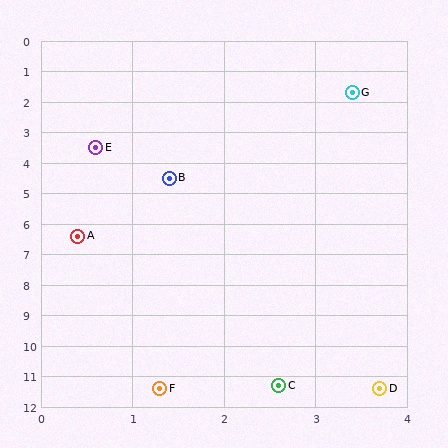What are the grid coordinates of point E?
Point E is at approximately (0.6, 3.5).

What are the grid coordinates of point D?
Point D is at approximately (3.7, 11.4).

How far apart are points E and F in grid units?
Points E and F are about 7.9 grid units apart.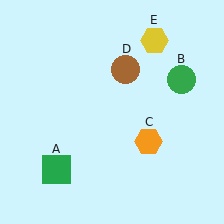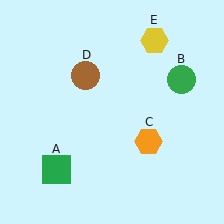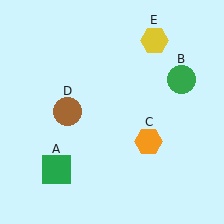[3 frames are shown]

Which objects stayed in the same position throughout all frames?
Green square (object A) and green circle (object B) and orange hexagon (object C) and yellow hexagon (object E) remained stationary.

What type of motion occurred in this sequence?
The brown circle (object D) rotated counterclockwise around the center of the scene.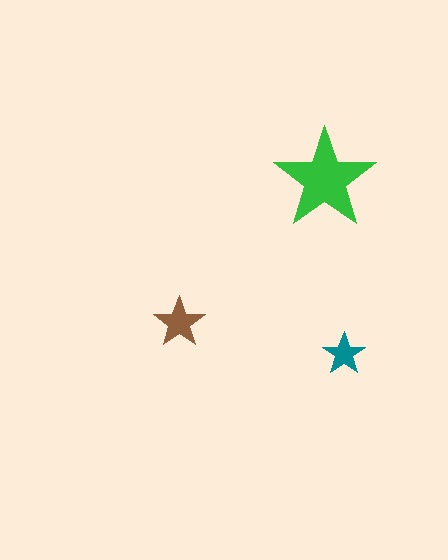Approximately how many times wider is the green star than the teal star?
About 2.5 times wider.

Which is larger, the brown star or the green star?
The green one.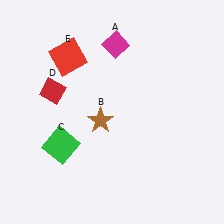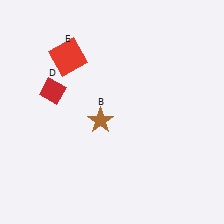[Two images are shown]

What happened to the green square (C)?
The green square (C) was removed in Image 2. It was in the bottom-left area of Image 1.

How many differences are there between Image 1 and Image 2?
There are 2 differences between the two images.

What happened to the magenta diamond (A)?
The magenta diamond (A) was removed in Image 2. It was in the top-right area of Image 1.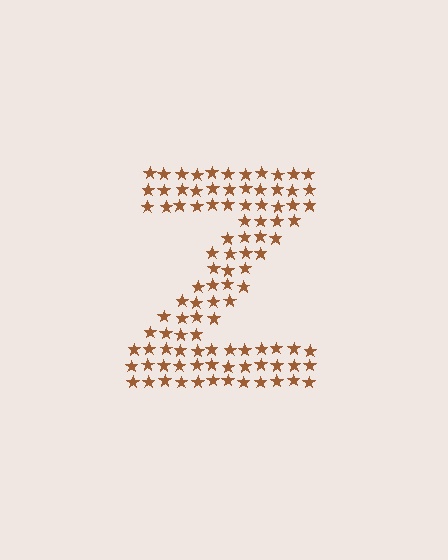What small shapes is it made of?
It is made of small stars.